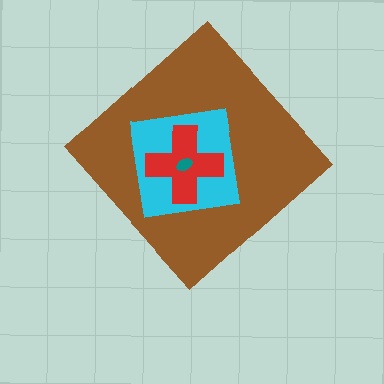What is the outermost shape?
The brown diamond.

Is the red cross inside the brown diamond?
Yes.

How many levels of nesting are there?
4.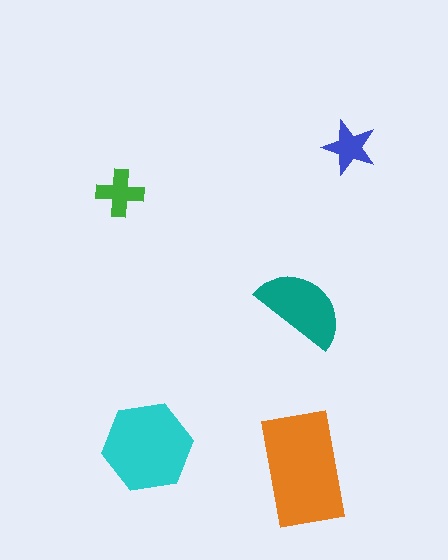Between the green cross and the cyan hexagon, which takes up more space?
The cyan hexagon.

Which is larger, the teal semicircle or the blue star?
The teal semicircle.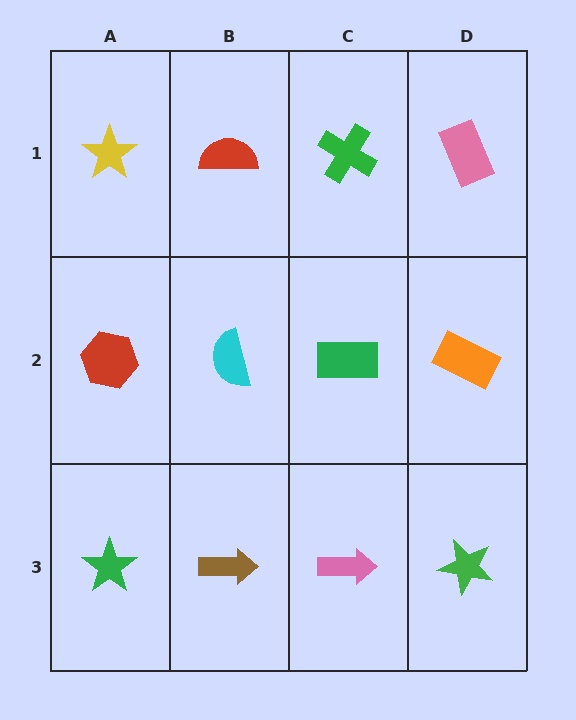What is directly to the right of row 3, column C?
A green star.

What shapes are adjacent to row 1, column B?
A cyan semicircle (row 2, column B), a yellow star (row 1, column A), a green cross (row 1, column C).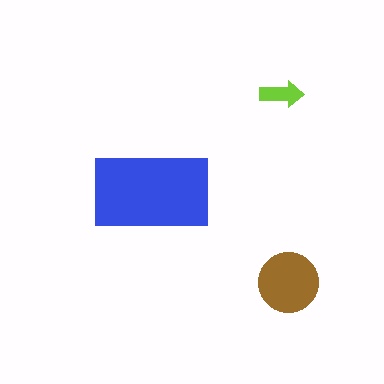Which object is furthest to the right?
The brown circle is rightmost.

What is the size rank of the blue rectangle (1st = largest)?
1st.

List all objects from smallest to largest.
The lime arrow, the brown circle, the blue rectangle.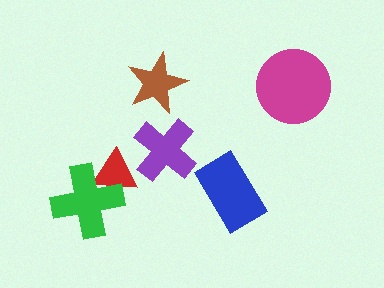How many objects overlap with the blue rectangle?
0 objects overlap with the blue rectangle.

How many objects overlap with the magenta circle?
0 objects overlap with the magenta circle.